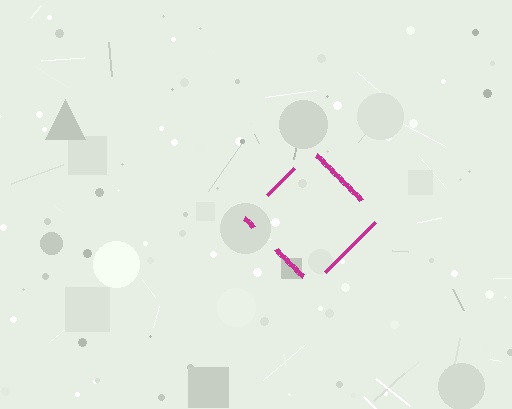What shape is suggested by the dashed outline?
The dashed outline suggests a diamond.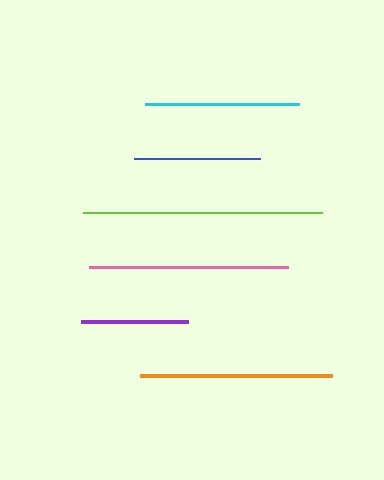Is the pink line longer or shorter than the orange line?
The pink line is longer than the orange line.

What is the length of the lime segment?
The lime segment is approximately 238 pixels long.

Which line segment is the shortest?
The purple line is the shortest at approximately 107 pixels.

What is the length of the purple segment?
The purple segment is approximately 107 pixels long.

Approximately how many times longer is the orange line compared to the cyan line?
The orange line is approximately 1.3 times the length of the cyan line.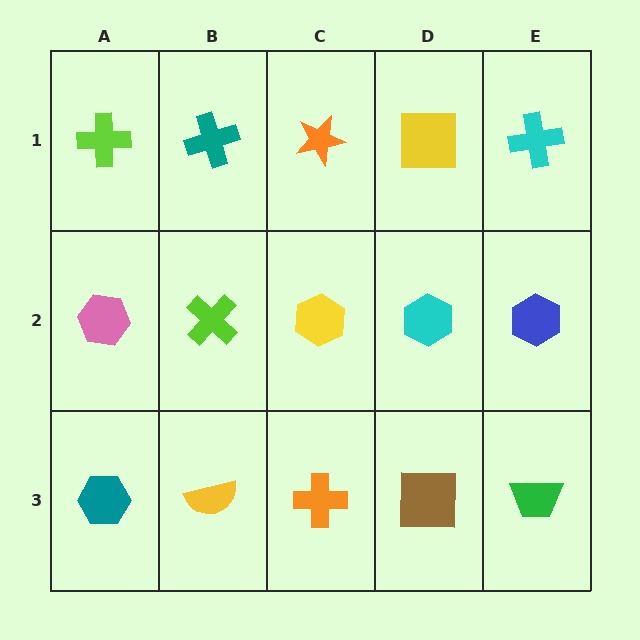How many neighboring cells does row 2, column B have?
4.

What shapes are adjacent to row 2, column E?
A cyan cross (row 1, column E), a green trapezoid (row 3, column E), a cyan hexagon (row 2, column D).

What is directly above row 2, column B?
A teal cross.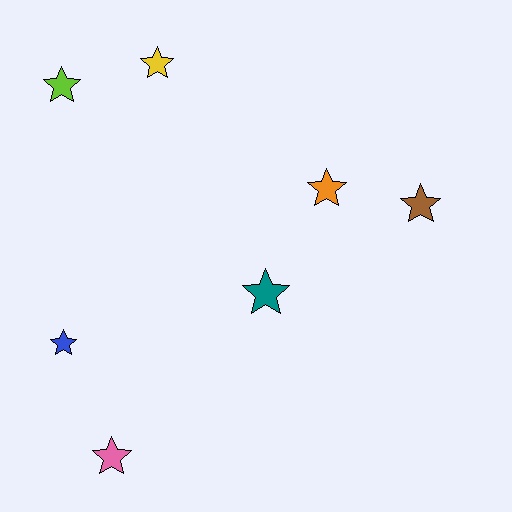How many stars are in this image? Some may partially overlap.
There are 7 stars.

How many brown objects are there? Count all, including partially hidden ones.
There is 1 brown object.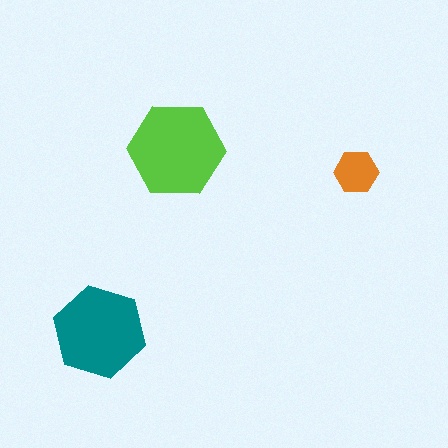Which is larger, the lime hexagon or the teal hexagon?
The lime one.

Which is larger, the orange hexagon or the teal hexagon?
The teal one.